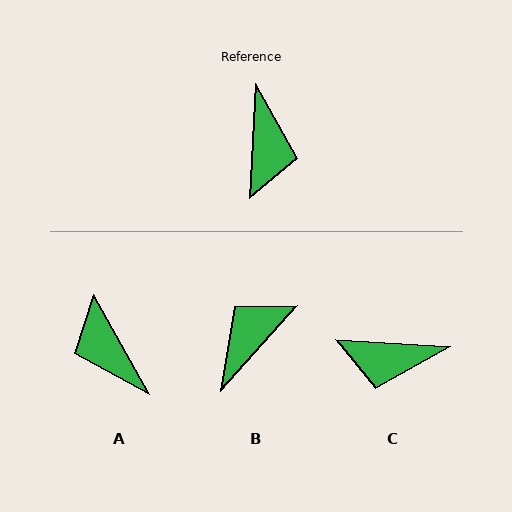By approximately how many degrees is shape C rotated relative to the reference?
Approximately 90 degrees clockwise.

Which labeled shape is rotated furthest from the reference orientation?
A, about 148 degrees away.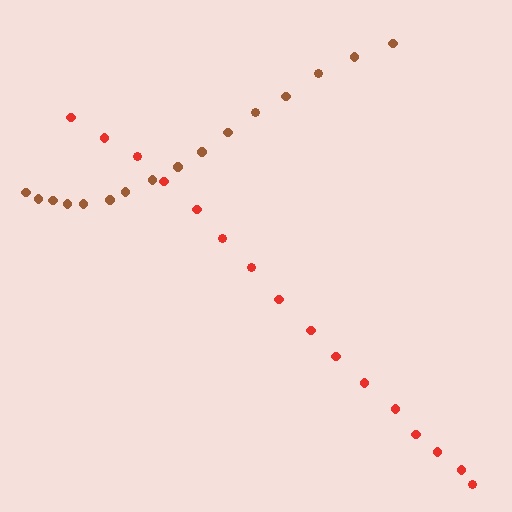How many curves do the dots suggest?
There are 2 distinct paths.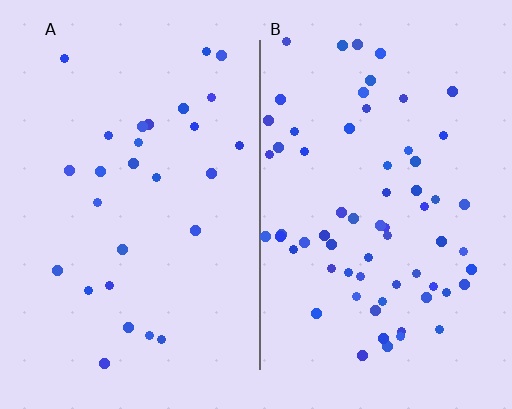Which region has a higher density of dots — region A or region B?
B (the right).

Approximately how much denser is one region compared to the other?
Approximately 2.4× — region B over region A.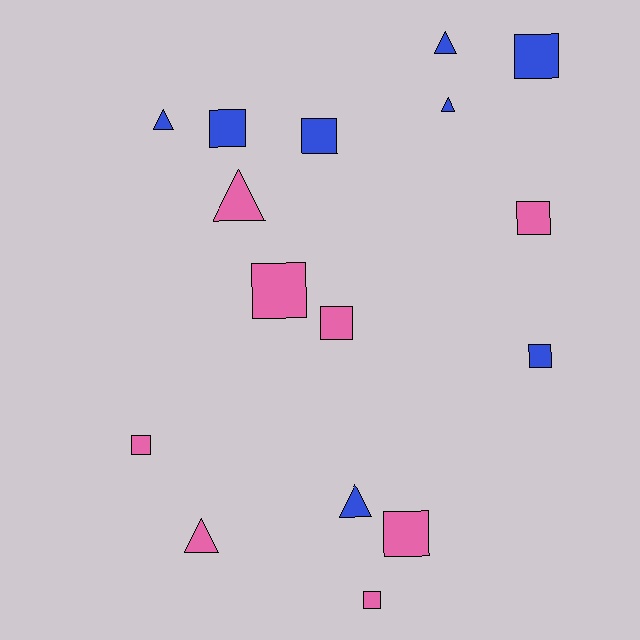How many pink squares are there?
There are 6 pink squares.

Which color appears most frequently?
Pink, with 8 objects.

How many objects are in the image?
There are 16 objects.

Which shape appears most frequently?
Square, with 10 objects.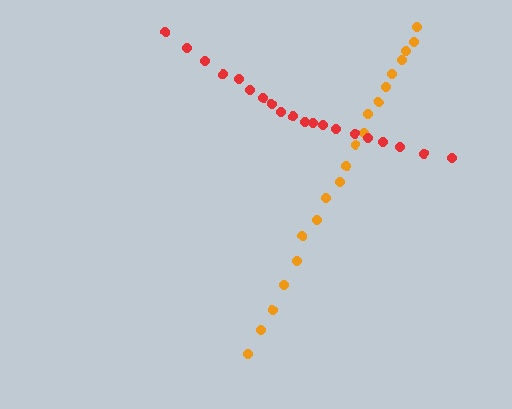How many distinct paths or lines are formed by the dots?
There are 2 distinct paths.